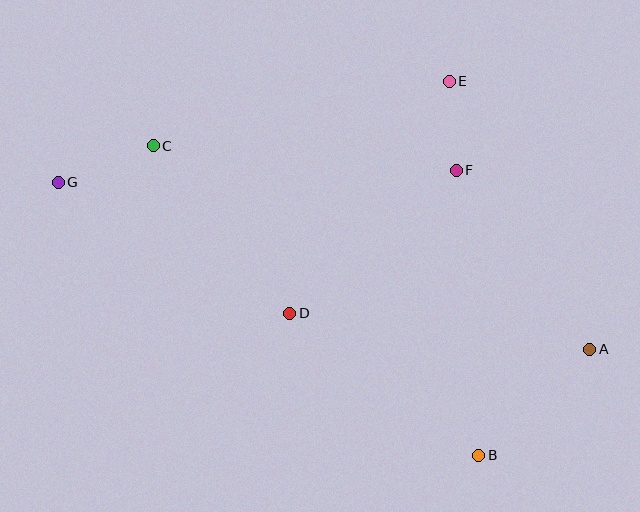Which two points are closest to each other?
Points E and F are closest to each other.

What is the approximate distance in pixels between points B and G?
The distance between B and G is approximately 501 pixels.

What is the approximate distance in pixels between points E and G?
The distance between E and G is approximately 404 pixels.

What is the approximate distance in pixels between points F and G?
The distance between F and G is approximately 398 pixels.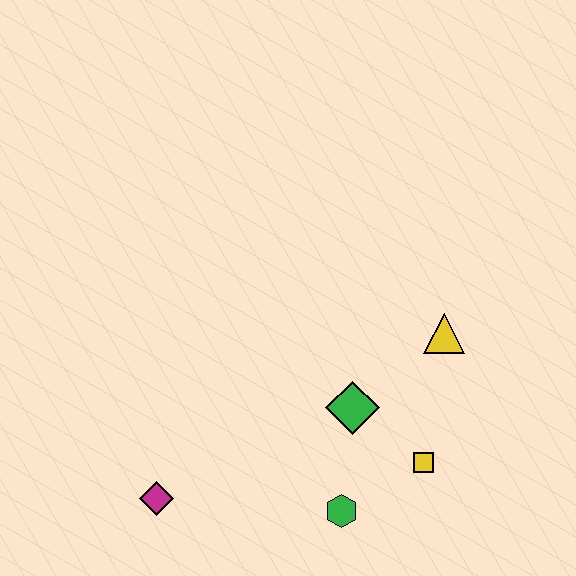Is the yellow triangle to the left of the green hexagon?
No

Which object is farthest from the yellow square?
The magenta diamond is farthest from the yellow square.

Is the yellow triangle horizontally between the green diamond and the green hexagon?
No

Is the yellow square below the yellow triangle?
Yes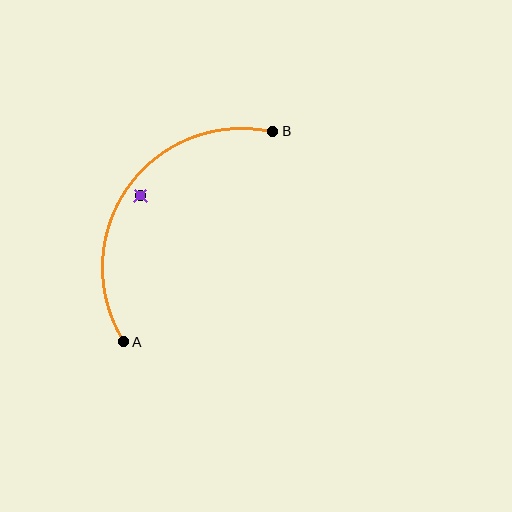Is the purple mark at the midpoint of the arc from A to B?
No — the purple mark does not lie on the arc at all. It sits slightly inside the curve.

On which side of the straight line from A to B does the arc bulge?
The arc bulges above and to the left of the straight line connecting A and B.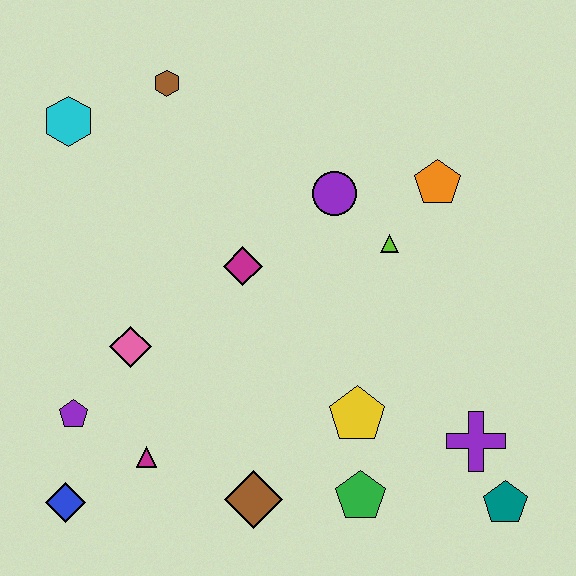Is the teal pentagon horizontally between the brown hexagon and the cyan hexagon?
No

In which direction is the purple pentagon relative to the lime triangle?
The purple pentagon is to the left of the lime triangle.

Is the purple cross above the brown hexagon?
No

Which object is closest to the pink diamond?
The purple pentagon is closest to the pink diamond.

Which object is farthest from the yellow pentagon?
The cyan hexagon is farthest from the yellow pentagon.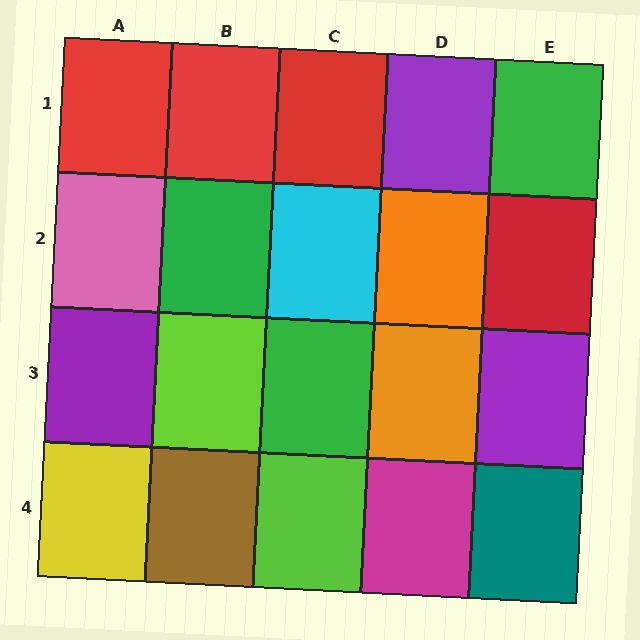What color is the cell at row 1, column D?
Purple.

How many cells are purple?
3 cells are purple.